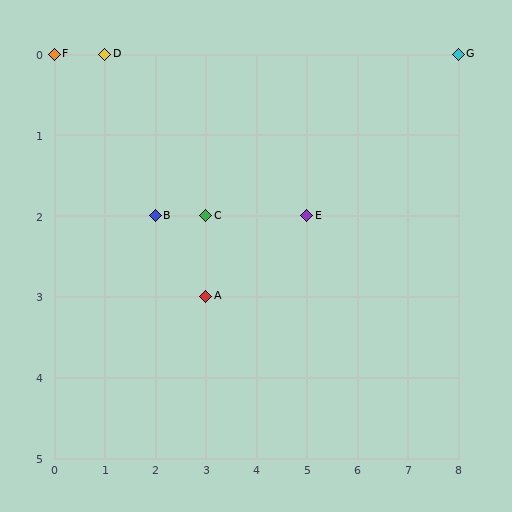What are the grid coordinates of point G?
Point G is at grid coordinates (8, 0).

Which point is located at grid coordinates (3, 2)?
Point C is at (3, 2).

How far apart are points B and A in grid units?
Points B and A are 1 column and 1 row apart (about 1.4 grid units diagonally).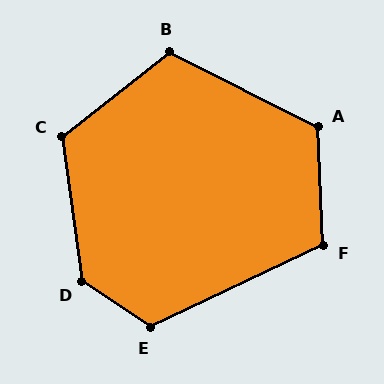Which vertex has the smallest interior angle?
F, at approximately 113 degrees.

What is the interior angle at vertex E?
Approximately 121 degrees (obtuse).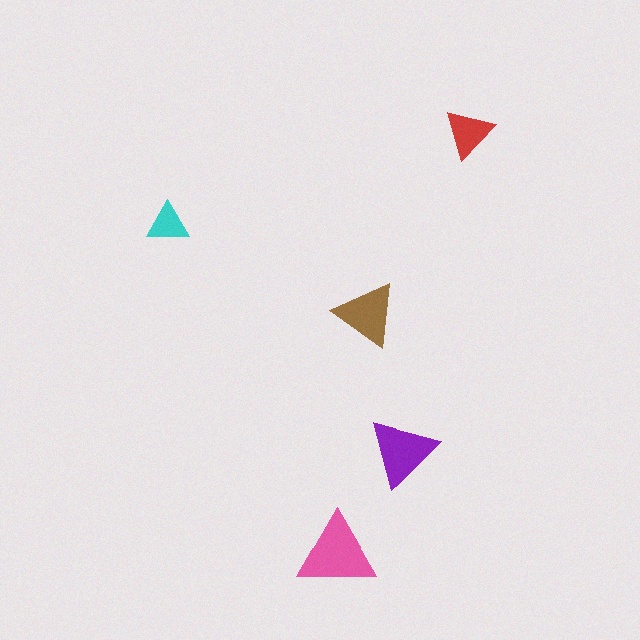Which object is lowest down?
The pink triangle is bottommost.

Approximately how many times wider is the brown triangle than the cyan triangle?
About 1.5 times wider.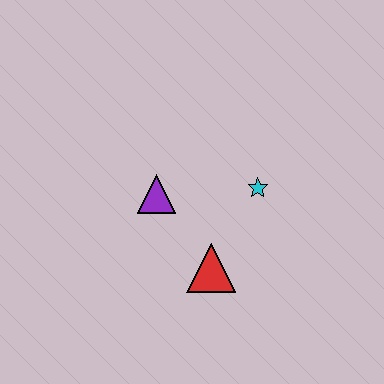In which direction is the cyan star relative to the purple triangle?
The cyan star is to the right of the purple triangle.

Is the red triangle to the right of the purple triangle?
Yes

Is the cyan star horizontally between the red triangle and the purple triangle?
No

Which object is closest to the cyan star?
The red triangle is closest to the cyan star.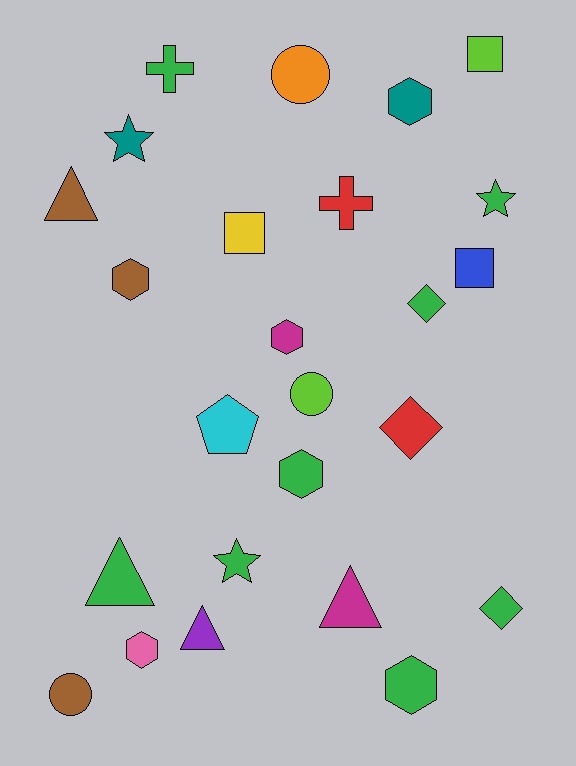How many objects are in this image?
There are 25 objects.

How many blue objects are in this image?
There is 1 blue object.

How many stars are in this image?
There are 3 stars.